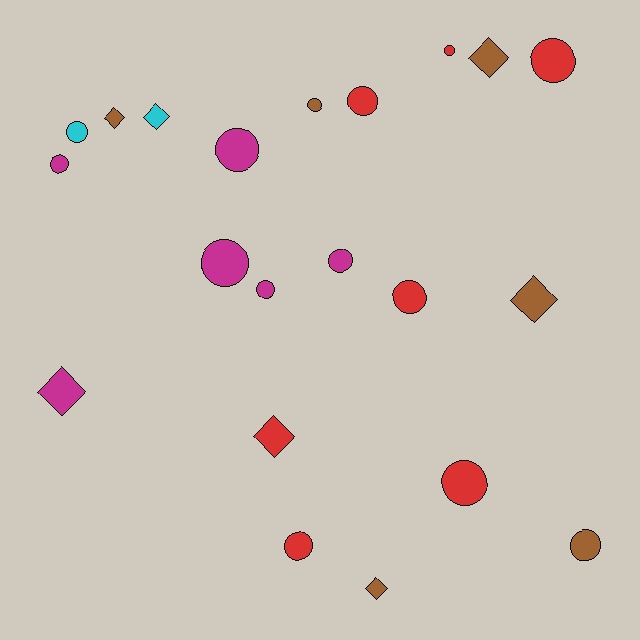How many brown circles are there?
There are 2 brown circles.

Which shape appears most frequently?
Circle, with 14 objects.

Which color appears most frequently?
Red, with 7 objects.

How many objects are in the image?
There are 21 objects.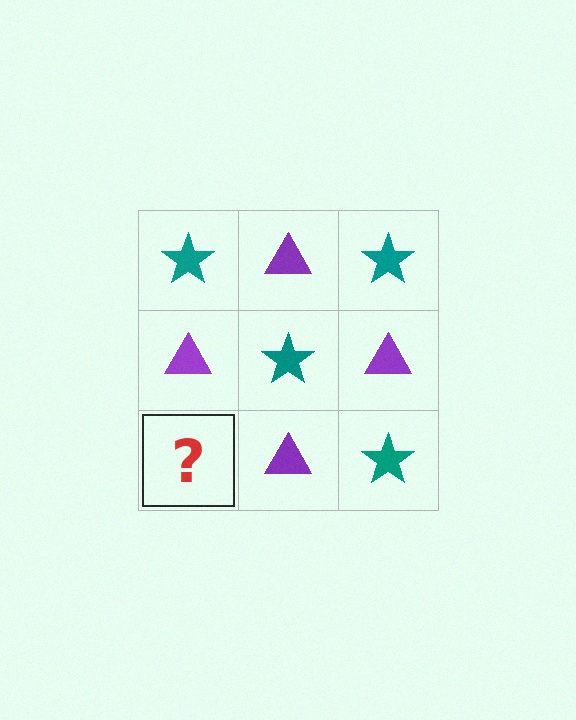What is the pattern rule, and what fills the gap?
The rule is that it alternates teal star and purple triangle in a checkerboard pattern. The gap should be filled with a teal star.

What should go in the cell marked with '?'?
The missing cell should contain a teal star.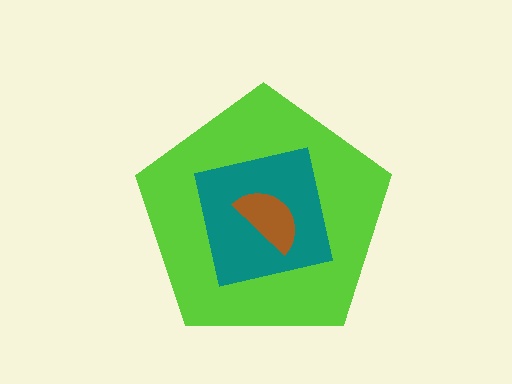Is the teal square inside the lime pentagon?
Yes.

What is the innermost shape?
The brown semicircle.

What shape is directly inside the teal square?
The brown semicircle.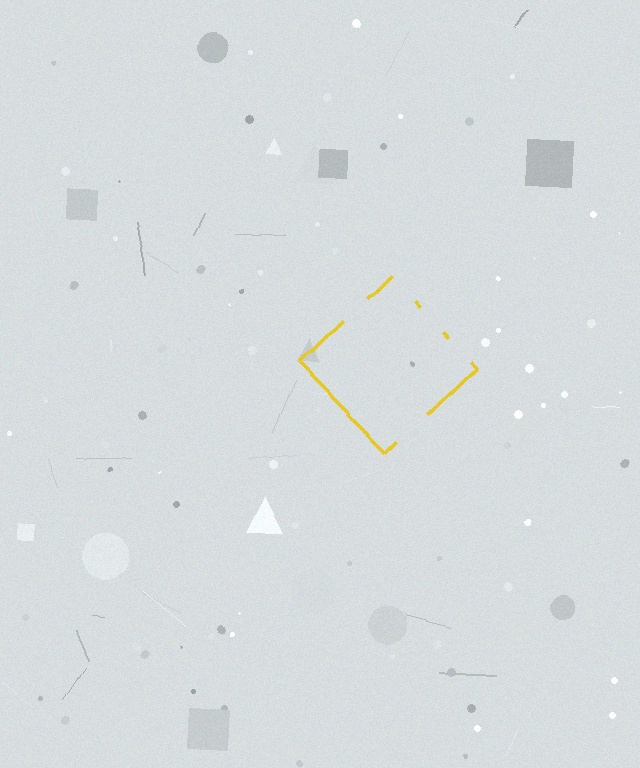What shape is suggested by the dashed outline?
The dashed outline suggests a diamond.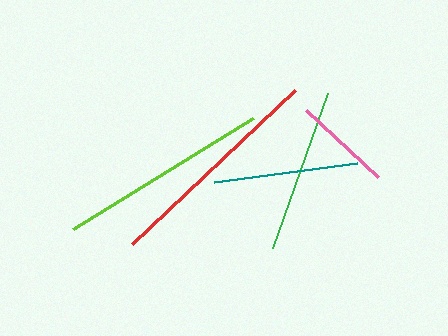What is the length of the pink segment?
The pink segment is approximately 99 pixels long.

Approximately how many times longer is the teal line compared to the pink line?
The teal line is approximately 1.5 times the length of the pink line.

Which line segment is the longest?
The red line is the longest at approximately 224 pixels.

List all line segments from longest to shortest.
From longest to shortest: red, lime, green, teal, pink.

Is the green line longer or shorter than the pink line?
The green line is longer than the pink line.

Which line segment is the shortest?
The pink line is the shortest at approximately 99 pixels.